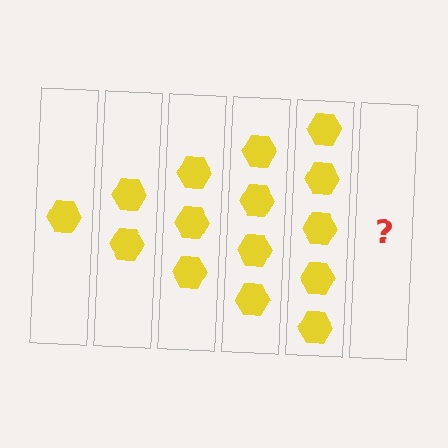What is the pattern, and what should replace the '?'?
The pattern is that each step adds one more hexagon. The '?' should be 6 hexagons.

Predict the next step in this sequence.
The next step is 6 hexagons.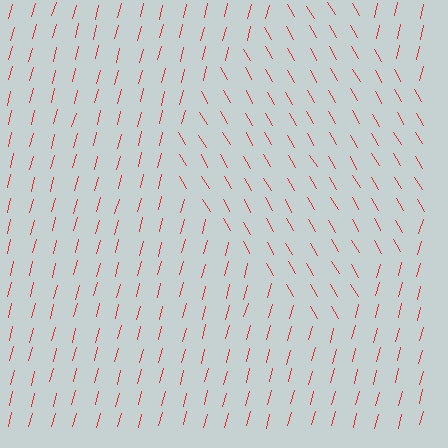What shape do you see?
I see a diamond.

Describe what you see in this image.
The image is filled with small red line segments. A diamond region in the image has lines oriented differently from the surrounding lines, creating a visible texture boundary.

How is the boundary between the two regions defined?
The boundary is defined purely by a change in line orientation (approximately 45 degrees difference). All lines are the same color and thickness.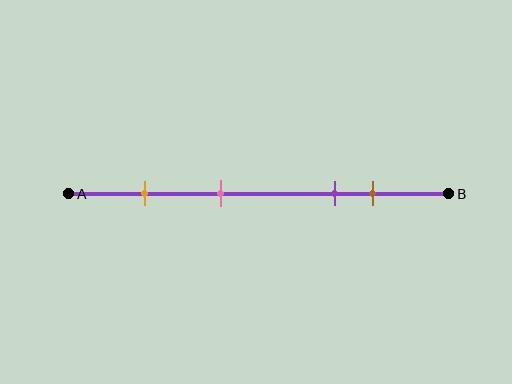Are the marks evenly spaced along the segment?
No, the marks are not evenly spaced.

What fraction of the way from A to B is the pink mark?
The pink mark is approximately 40% (0.4) of the way from A to B.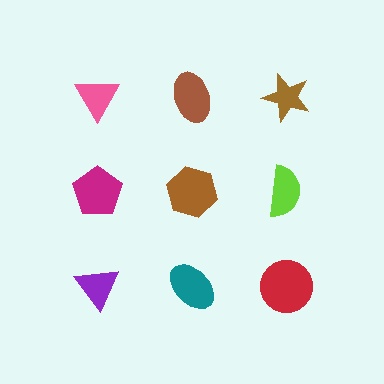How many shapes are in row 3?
3 shapes.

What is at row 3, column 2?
A teal ellipse.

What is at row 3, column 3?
A red circle.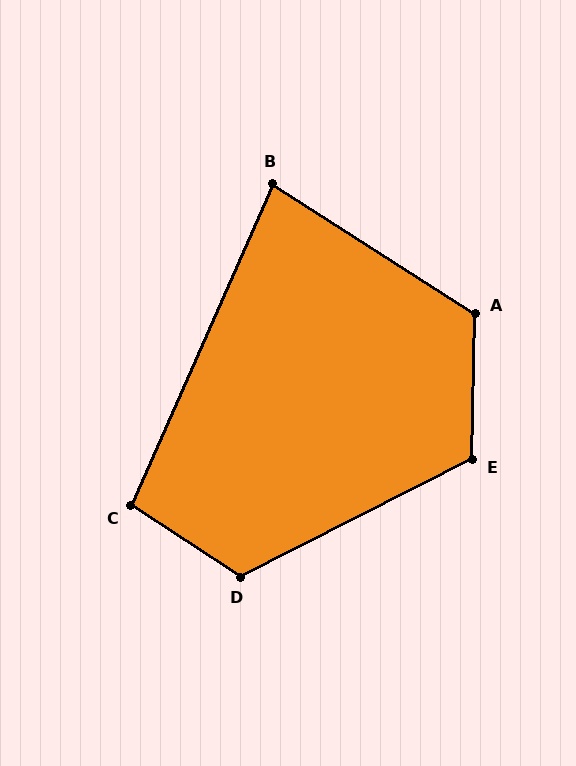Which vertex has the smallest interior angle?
B, at approximately 81 degrees.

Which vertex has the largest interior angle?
A, at approximately 121 degrees.